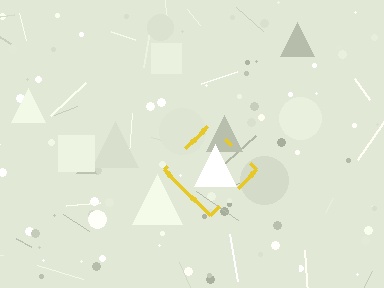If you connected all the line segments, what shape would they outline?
They would outline a diamond.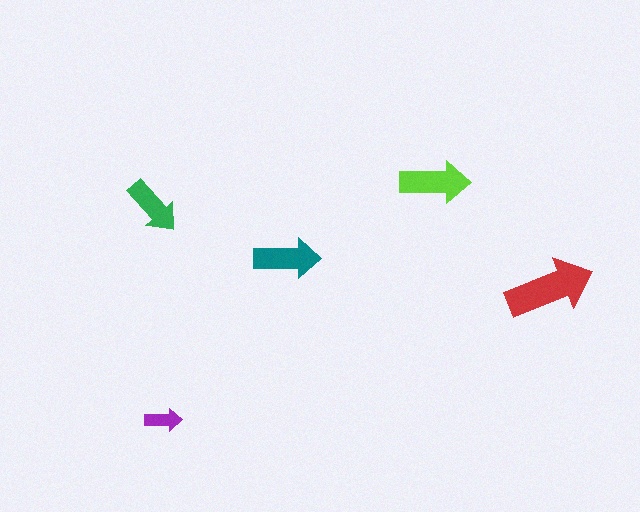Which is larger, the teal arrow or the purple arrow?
The teal one.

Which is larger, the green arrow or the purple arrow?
The green one.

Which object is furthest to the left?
The green arrow is leftmost.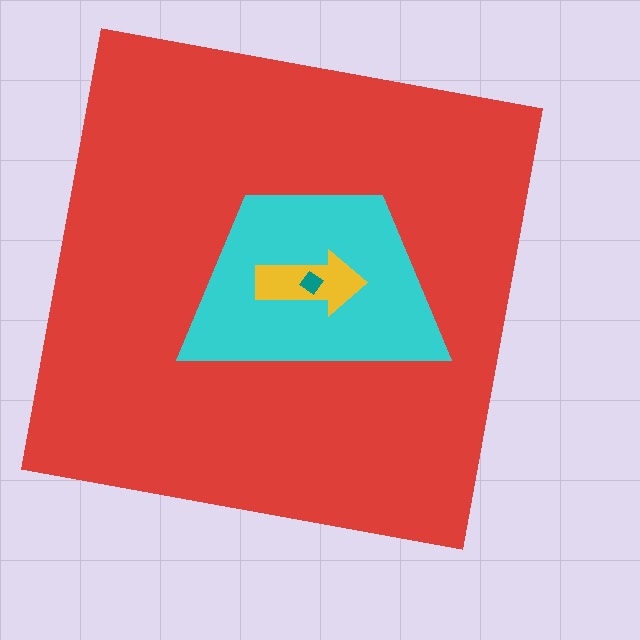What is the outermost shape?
The red square.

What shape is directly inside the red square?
The cyan trapezoid.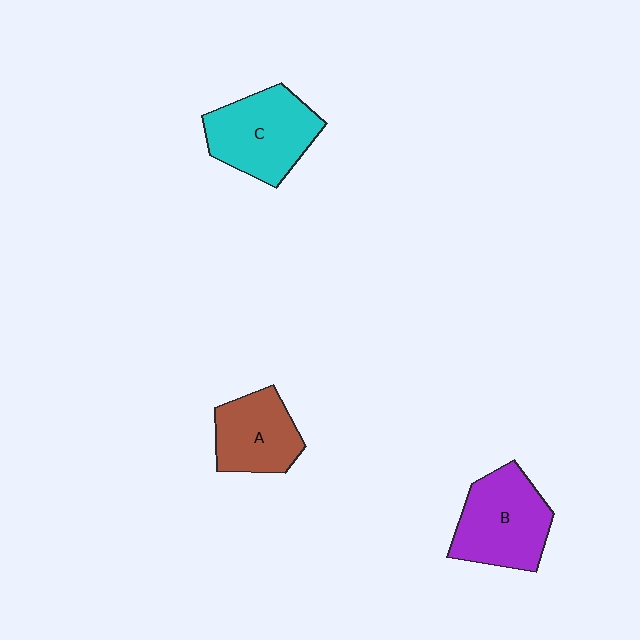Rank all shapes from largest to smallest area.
From largest to smallest: C (cyan), B (purple), A (brown).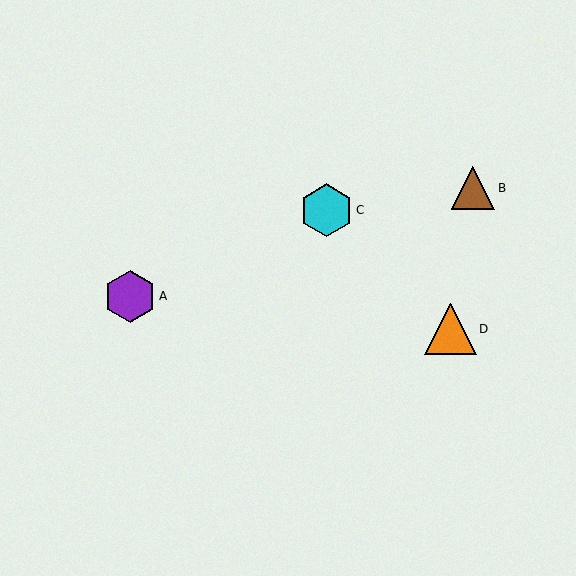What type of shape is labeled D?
Shape D is an orange triangle.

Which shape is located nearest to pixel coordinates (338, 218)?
The cyan hexagon (labeled C) at (327, 210) is nearest to that location.